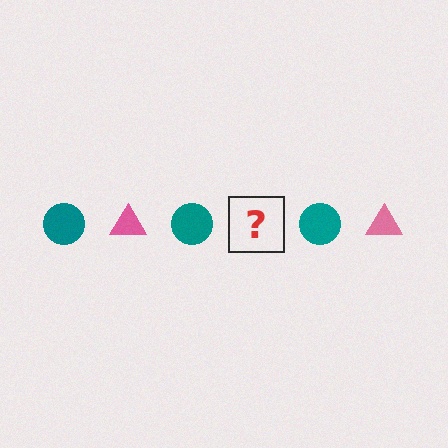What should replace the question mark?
The question mark should be replaced with a pink triangle.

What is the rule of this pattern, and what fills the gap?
The rule is that the pattern alternates between teal circle and pink triangle. The gap should be filled with a pink triangle.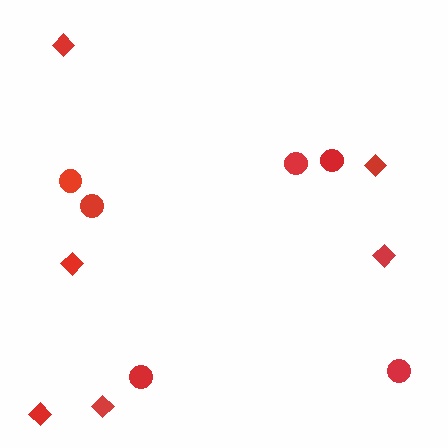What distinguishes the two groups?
There are 2 groups: one group of circles (6) and one group of diamonds (6).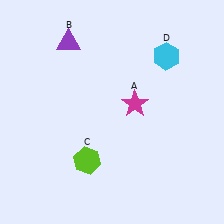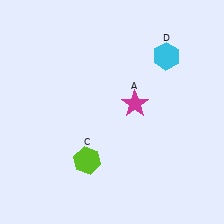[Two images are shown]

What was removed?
The purple triangle (B) was removed in Image 2.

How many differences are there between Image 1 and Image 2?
There is 1 difference between the two images.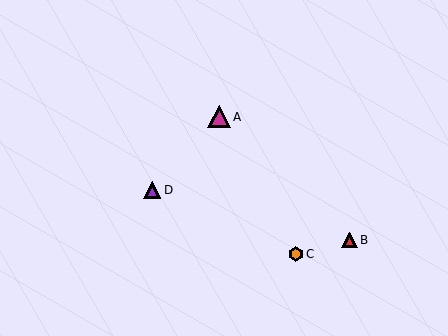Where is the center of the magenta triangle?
The center of the magenta triangle is at (219, 117).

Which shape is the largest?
The magenta triangle (labeled A) is the largest.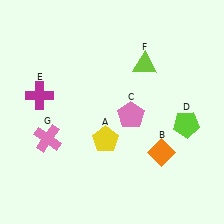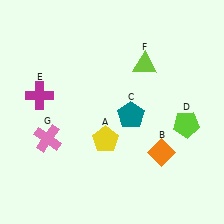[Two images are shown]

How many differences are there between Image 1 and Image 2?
There is 1 difference between the two images.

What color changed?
The pentagon (C) changed from pink in Image 1 to teal in Image 2.